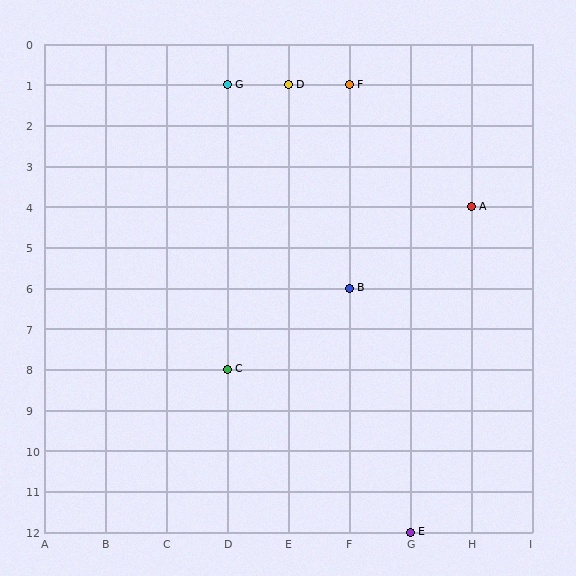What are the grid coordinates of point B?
Point B is at grid coordinates (F, 6).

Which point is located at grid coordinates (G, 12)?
Point E is at (G, 12).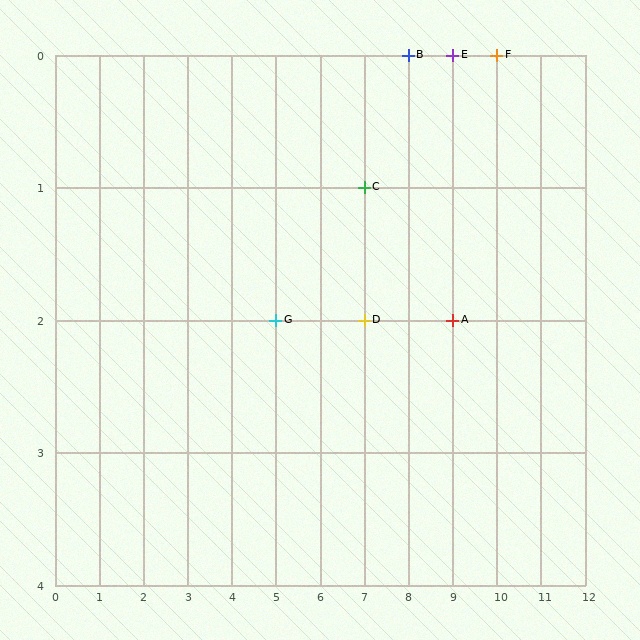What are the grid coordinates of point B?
Point B is at grid coordinates (8, 0).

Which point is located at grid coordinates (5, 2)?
Point G is at (5, 2).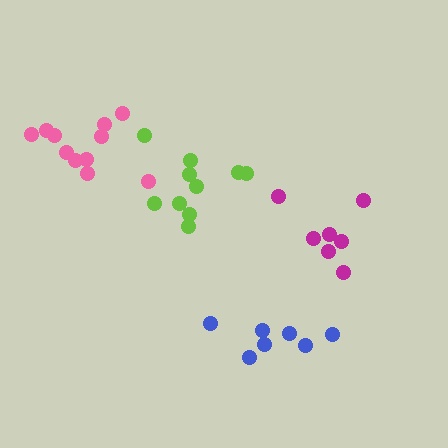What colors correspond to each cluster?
The clusters are colored: blue, magenta, lime, pink.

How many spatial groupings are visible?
There are 4 spatial groupings.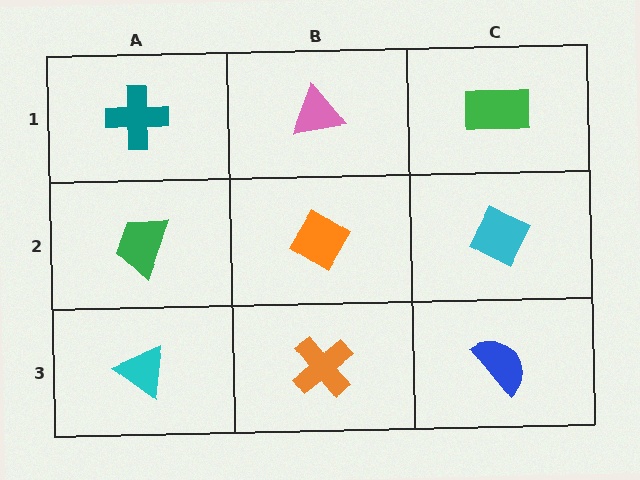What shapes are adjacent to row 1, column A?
A green trapezoid (row 2, column A), a pink triangle (row 1, column B).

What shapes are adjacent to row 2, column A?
A teal cross (row 1, column A), a cyan triangle (row 3, column A), an orange diamond (row 2, column B).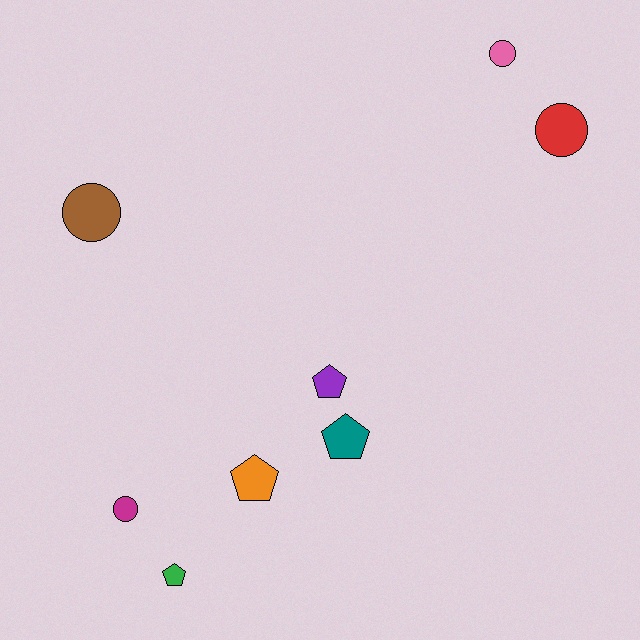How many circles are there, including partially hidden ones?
There are 4 circles.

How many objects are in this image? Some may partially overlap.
There are 8 objects.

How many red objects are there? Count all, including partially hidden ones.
There is 1 red object.